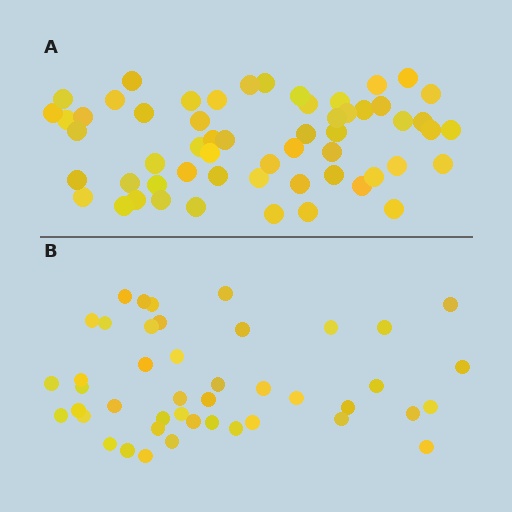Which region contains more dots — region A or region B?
Region A (the top region) has more dots.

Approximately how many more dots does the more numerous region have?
Region A has approximately 15 more dots than region B.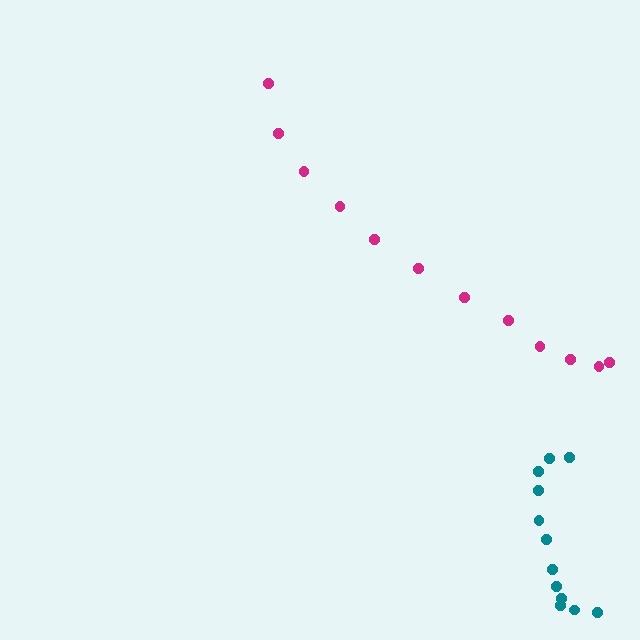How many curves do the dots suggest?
There are 2 distinct paths.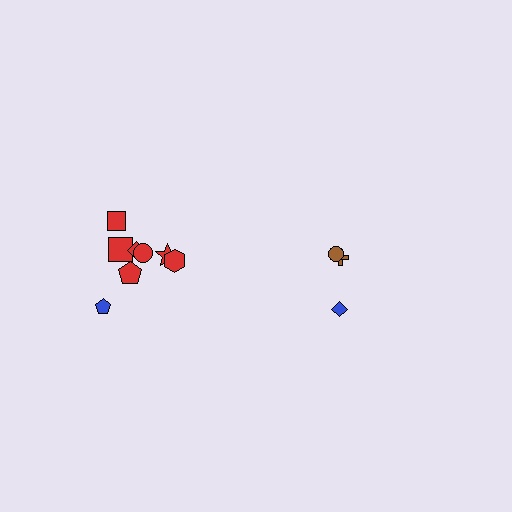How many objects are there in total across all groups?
There are 11 objects.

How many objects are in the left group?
There are 8 objects.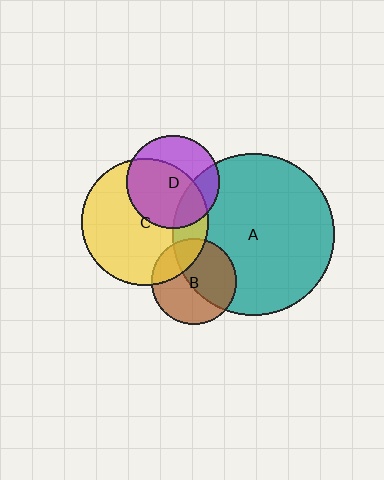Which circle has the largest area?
Circle A (teal).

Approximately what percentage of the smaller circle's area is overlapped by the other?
Approximately 25%.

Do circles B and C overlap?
Yes.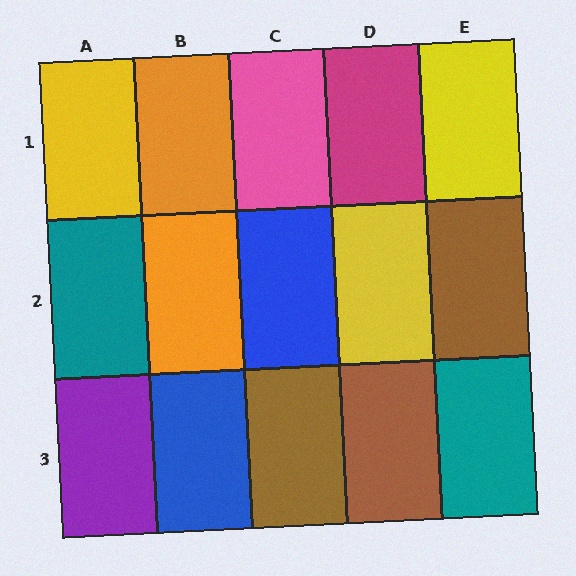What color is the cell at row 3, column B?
Blue.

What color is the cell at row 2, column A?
Teal.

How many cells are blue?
2 cells are blue.